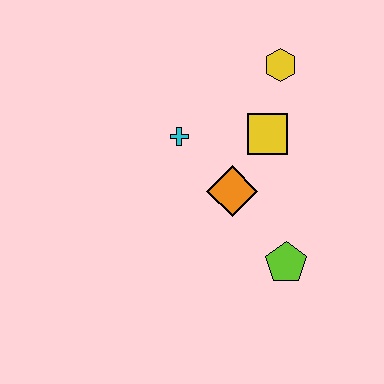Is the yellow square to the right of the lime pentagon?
No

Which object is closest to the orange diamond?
The yellow square is closest to the orange diamond.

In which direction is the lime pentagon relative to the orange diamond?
The lime pentagon is below the orange diamond.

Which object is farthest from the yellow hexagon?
The lime pentagon is farthest from the yellow hexagon.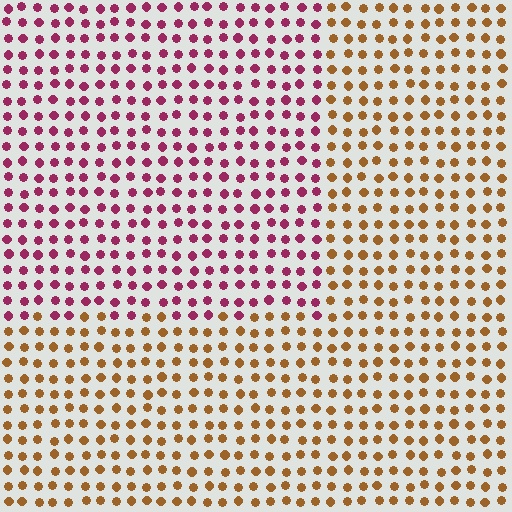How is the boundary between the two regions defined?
The boundary is defined purely by a slight shift in hue (about 61 degrees). Spacing, size, and orientation are identical on both sides.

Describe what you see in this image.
The image is filled with small brown elements in a uniform arrangement. A rectangle-shaped region is visible where the elements are tinted to a slightly different hue, forming a subtle color boundary.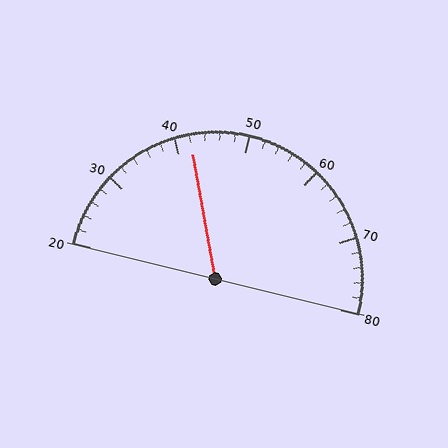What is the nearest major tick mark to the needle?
The nearest major tick mark is 40.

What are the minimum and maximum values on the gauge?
The gauge ranges from 20 to 80.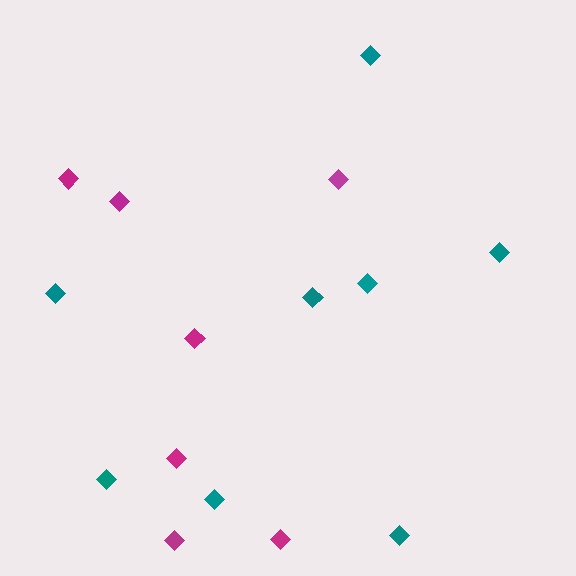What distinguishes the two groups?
There are 2 groups: one group of magenta diamonds (7) and one group of teal diamonds (8).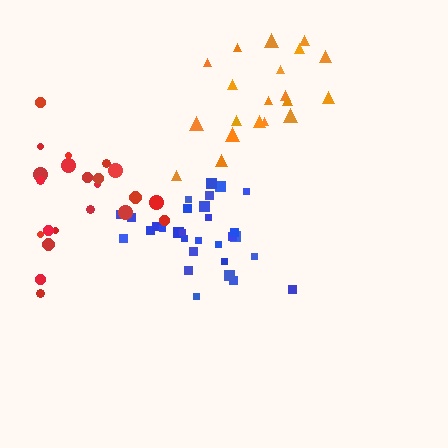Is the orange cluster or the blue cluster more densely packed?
Blue.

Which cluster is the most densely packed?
Blue.